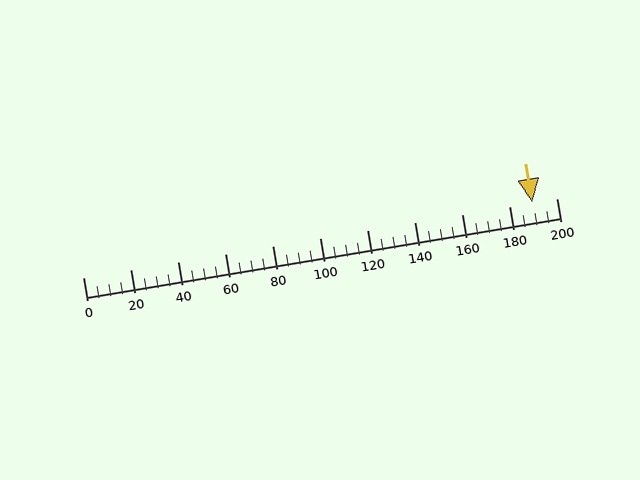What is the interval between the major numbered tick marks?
The major tick marks are spaced 20 units apart.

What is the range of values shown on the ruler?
The ruler shows values from 0 to 200.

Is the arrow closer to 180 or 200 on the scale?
The arrow is closer to 180.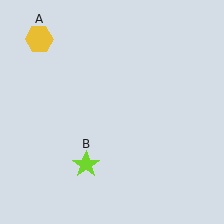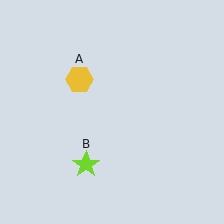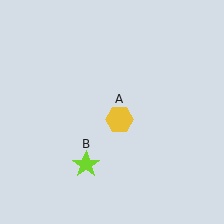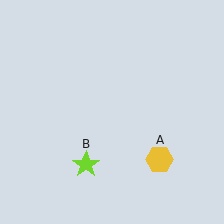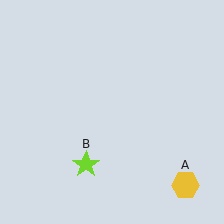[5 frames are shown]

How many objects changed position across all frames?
1 object changed position: yellow hexagon (object A).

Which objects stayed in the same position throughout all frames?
Lime star (object B) remained stationary.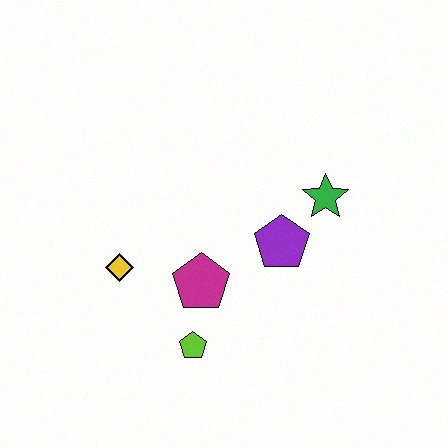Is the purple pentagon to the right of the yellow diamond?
Yes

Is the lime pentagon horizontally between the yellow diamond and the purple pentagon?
Yes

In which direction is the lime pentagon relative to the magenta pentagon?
The lime pentagon is below the magenta pentagon.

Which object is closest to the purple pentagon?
The green star is closest to the purple pentagon.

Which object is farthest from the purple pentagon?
The yellow diamond is farthest from the purple pentagon.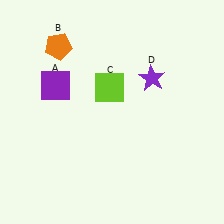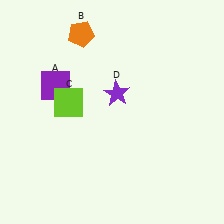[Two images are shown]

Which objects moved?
The objects that moved are: the orange pentagon (B), the lime square (C), the purple star (D).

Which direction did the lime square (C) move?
The lime square (C) moved left.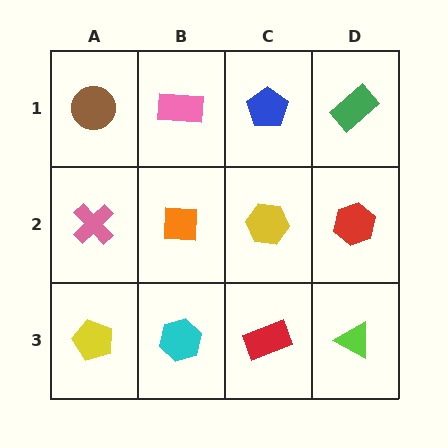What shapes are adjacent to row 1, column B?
An orange square (row 2, column B), a brown circle (row 1, column A), a blue pentagon (row 1, column C).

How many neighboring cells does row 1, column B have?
3.